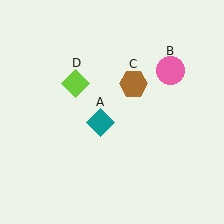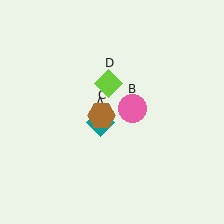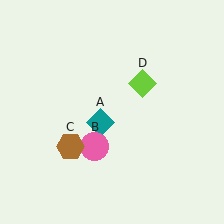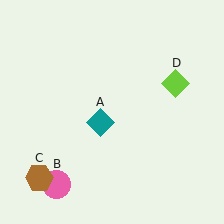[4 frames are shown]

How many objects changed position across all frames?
3 objects changed position: pink circle (object B), brown hexagon (object C), lime diamond (object D).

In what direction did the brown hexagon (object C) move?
The brown hexagon (object C) moved down and to the left.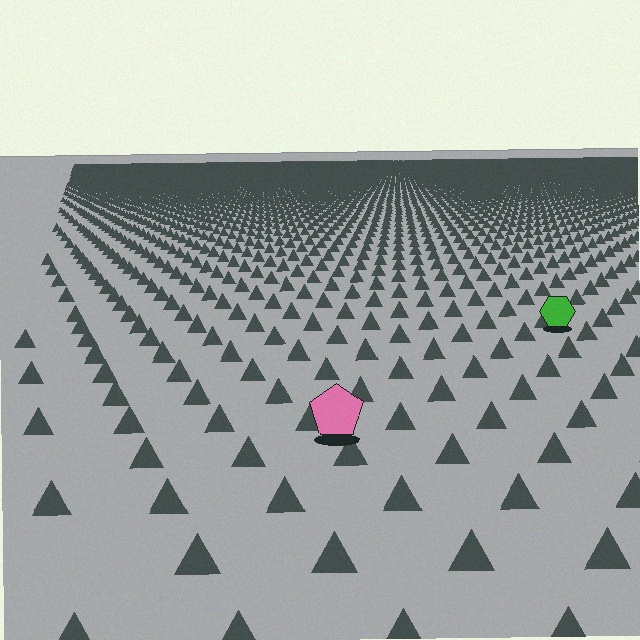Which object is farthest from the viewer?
The green hexagon is farthest from the viewer. It appears smaller and the ground texture around it is denser.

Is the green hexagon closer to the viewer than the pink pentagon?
No. The pink pentagon is closer — you can tell from the texture gradient: the ground texture is coarser near it.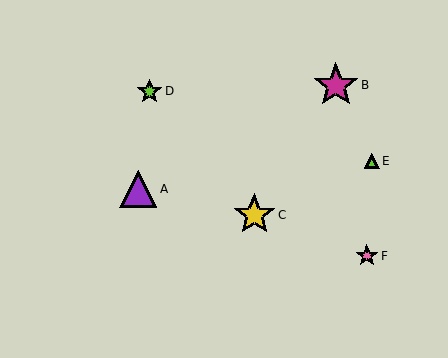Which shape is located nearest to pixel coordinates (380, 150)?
The lime triangle (labeled E) at (372, 161) is nearest to that location.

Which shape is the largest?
The magenta star (labeled B) is the largest.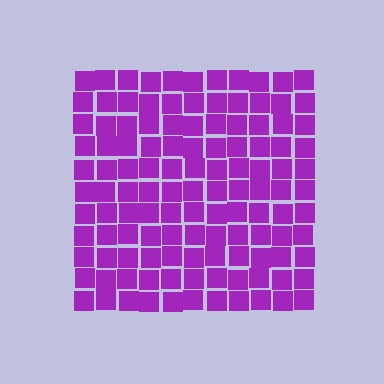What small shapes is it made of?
It is made of small squares.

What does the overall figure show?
The overall figure shows a square.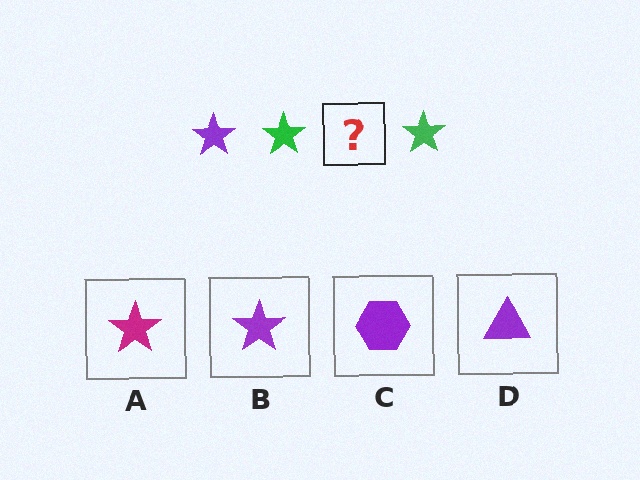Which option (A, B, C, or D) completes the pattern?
B.